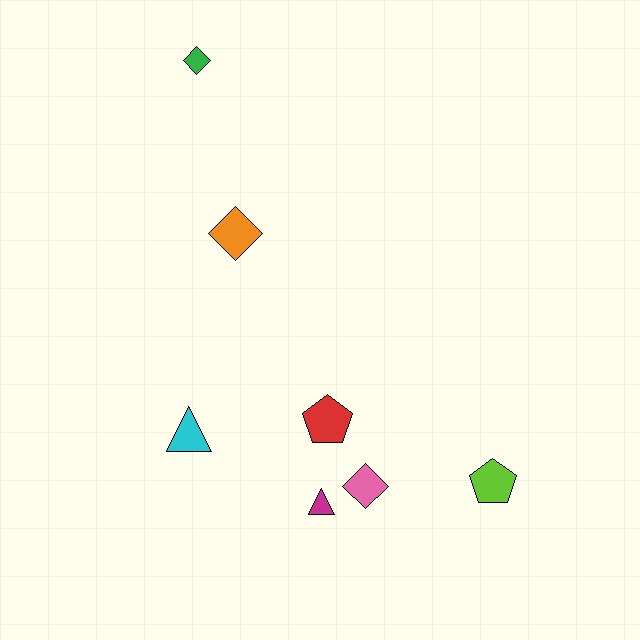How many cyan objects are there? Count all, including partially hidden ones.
There is 1 cyan object.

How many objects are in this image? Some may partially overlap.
There are 7 objects.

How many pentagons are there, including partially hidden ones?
There are 2 pentagons.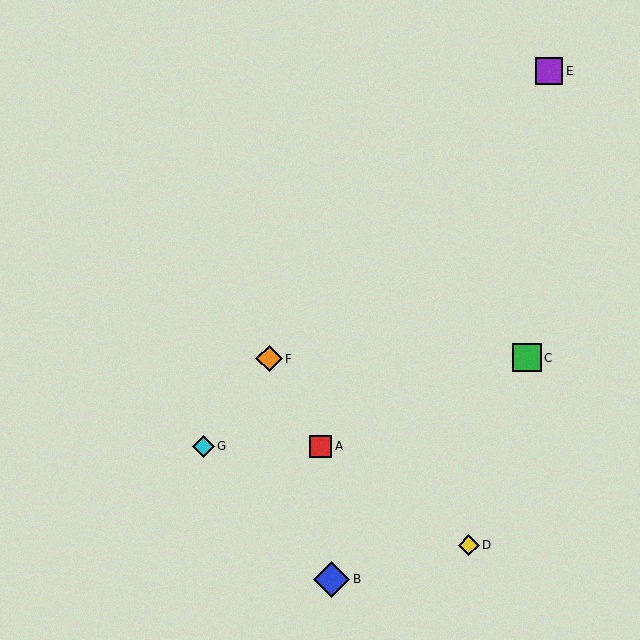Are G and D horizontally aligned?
No, G is at y≈446 and D is at y≈545.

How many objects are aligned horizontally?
2 objects (A, G) are aligned horizontally.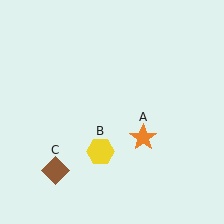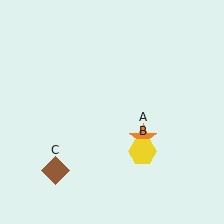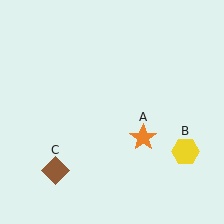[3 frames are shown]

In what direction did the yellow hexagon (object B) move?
The yellow hexagon (object B) moved right.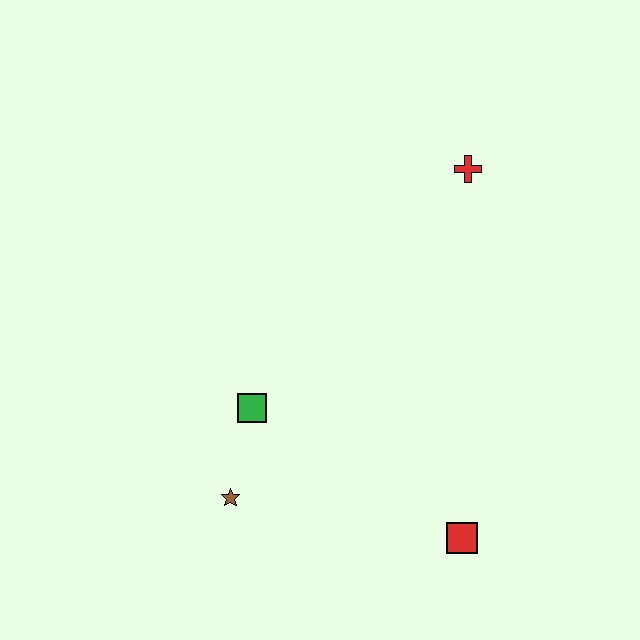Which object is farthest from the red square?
The red cross is farthest from the red square.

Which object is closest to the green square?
The brown star is closest to the green square.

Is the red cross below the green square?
No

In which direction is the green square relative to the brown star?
The green square is above the brown star.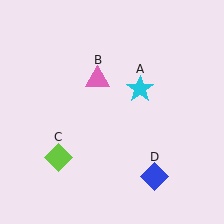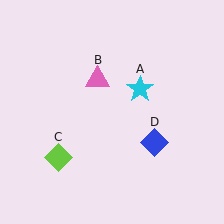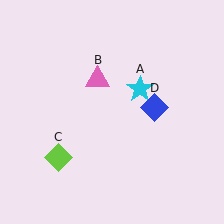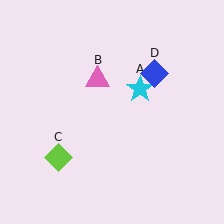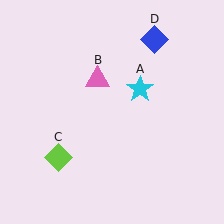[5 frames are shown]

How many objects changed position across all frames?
1 object changed position: blue diamond (object D).